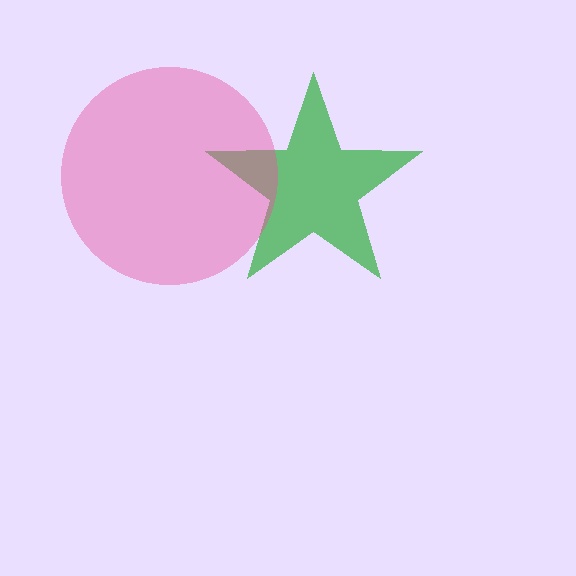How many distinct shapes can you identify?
There are 2 distinct shapes: a green star, a pink circle.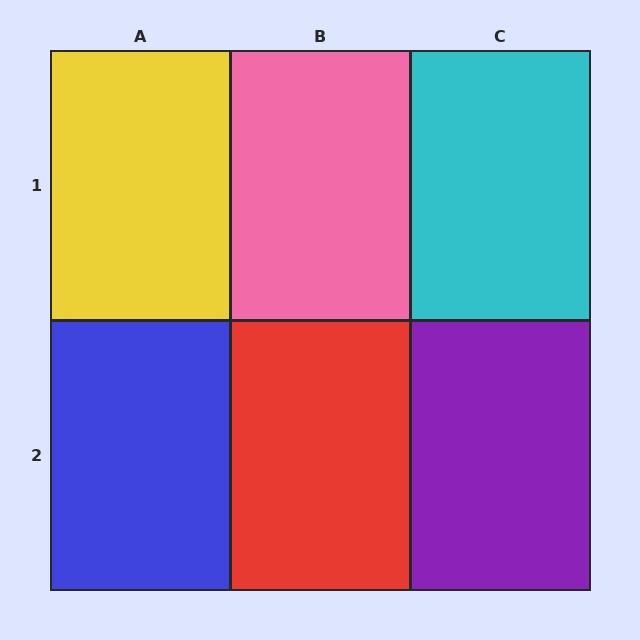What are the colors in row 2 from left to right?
Blue, red, purple.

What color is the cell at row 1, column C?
Cyan.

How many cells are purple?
1 cell is purple.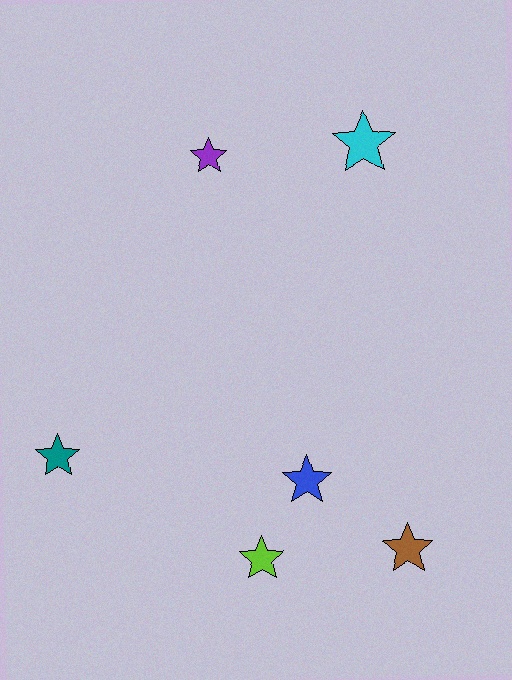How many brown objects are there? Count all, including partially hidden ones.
There is 1 brown object.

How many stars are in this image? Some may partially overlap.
There are 6 stars.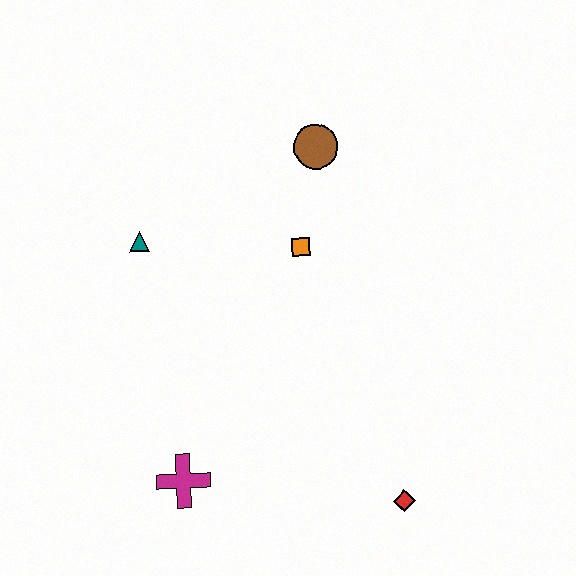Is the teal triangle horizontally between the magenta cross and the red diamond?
No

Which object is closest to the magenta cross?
The red diamond is closest to the magenta cross.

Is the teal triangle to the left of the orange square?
Yes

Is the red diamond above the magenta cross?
No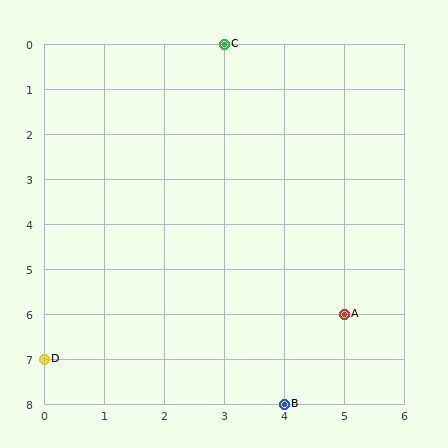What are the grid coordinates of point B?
Point B is at grid coordinates (4, 8).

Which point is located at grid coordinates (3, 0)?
Point C is at (3, 0).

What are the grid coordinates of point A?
Point A is at grid coordinates (5, 6).